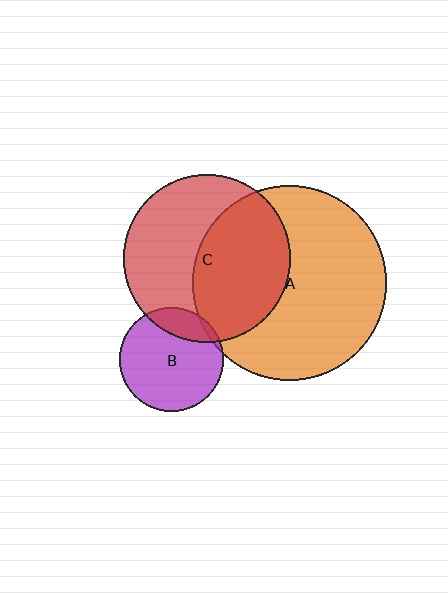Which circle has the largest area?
Circle A (orange).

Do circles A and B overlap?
Yes.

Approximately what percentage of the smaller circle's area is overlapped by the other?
Approximately 5%.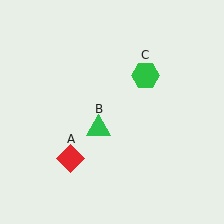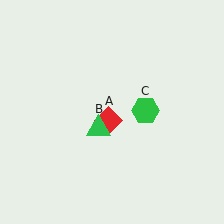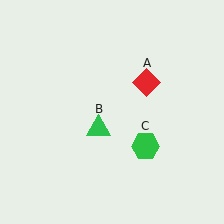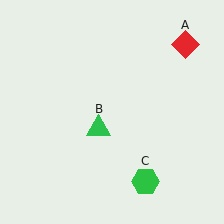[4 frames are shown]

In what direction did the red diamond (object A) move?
The red diamond (object A) moved up and to the right.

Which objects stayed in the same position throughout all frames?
Green triangle (object B) remained stationary.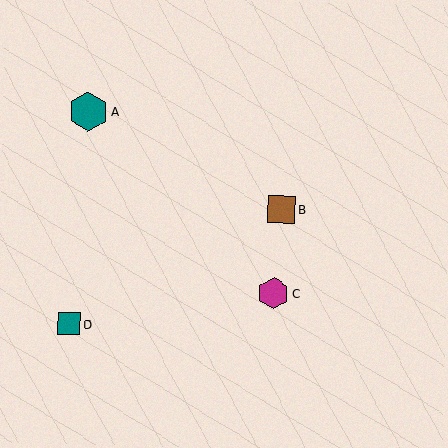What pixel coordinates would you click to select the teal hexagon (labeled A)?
Click at (88, 112) to select the teal hexagon A.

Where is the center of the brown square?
The center of the brown square is at (282, 210).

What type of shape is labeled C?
Shape C is a magenta hexagon.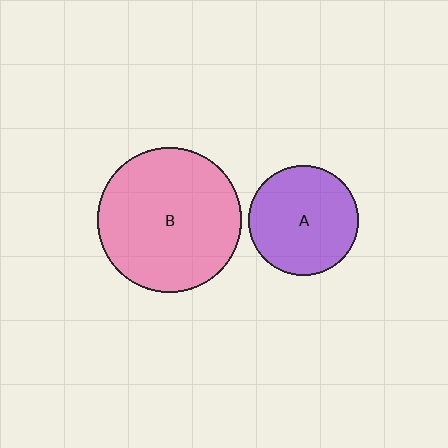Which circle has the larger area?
Circle B (pink).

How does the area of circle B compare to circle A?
Approximately 1.8 times.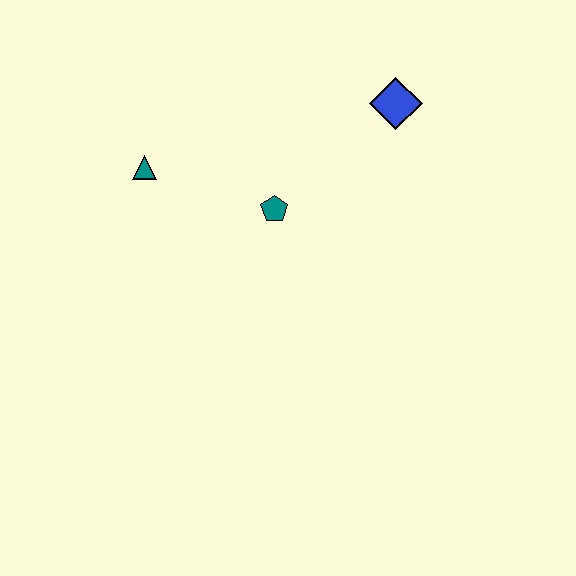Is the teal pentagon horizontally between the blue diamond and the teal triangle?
Yes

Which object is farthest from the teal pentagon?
The blue diamond is farthest from the teal pentagon.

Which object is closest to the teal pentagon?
The teal triangle is closest to the teal pentagon.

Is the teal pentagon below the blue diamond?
Yes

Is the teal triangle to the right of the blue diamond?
No